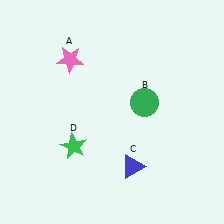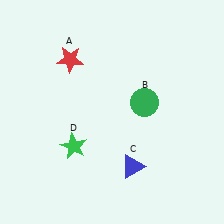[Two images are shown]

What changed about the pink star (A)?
In Image 1, A is pink. In Image 2, it changed to red.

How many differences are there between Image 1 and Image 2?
There is 1 difference between the two images.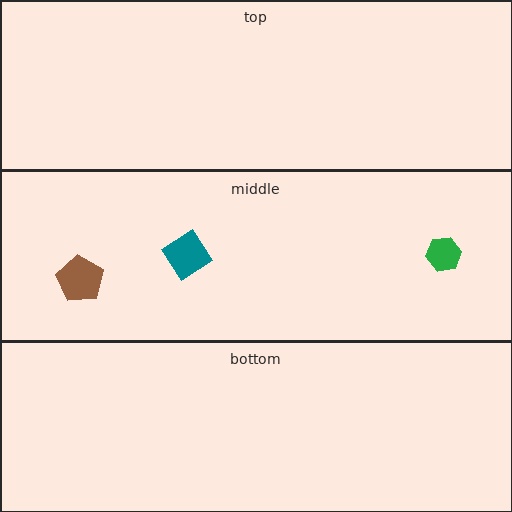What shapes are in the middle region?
The brown pentagon, the green hexagon, the teal diamond.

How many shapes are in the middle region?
3.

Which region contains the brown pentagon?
The middle region.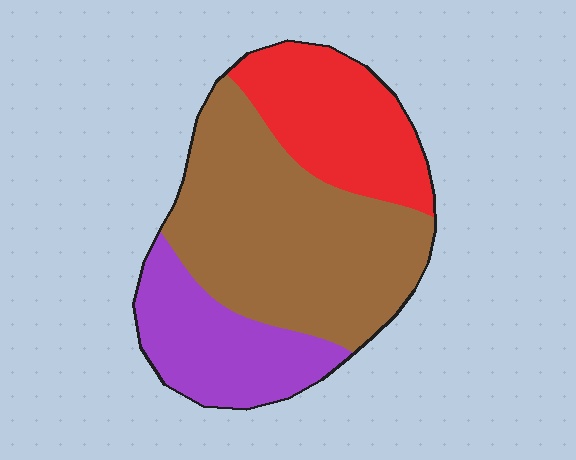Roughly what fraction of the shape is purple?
Purple takes up about one quarter (1/4) of the shape.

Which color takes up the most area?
Brown, at roughly 50%.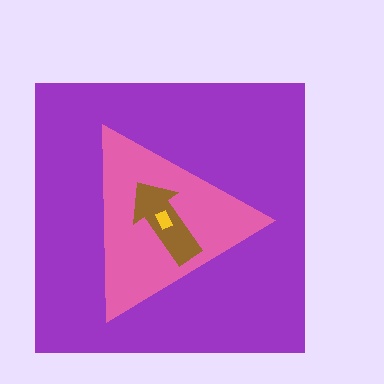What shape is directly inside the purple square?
The pink triangle.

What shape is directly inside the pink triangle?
The brown arrow.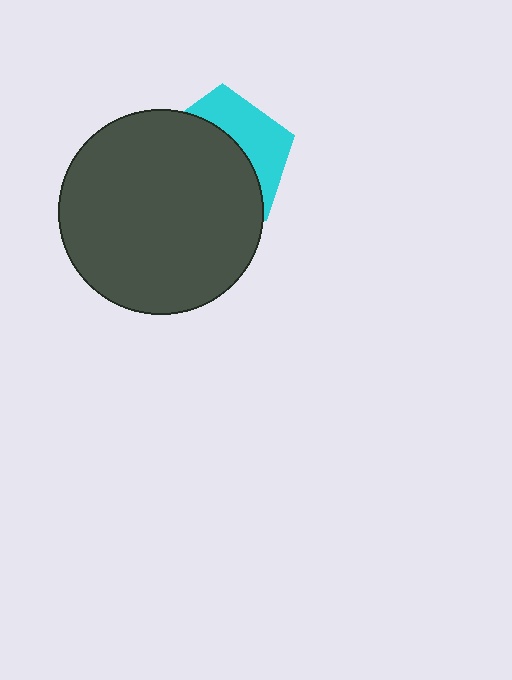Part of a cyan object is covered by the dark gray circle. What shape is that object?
It is a pentagon.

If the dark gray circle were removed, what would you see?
You would see the complete cyan pentagon.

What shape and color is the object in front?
The object in front is a dark gray circle.